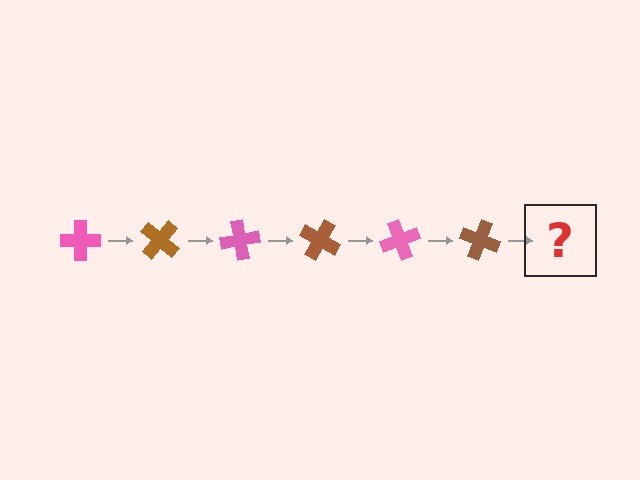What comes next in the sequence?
The next element should be a pink cross, rotated 240 degrees from the start.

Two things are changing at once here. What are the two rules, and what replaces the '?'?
The two rules are that it rotates 40 degrees each step and the color cycles through pink and brown. The '?' should be a pink cross, rotated 240 degrees from the start.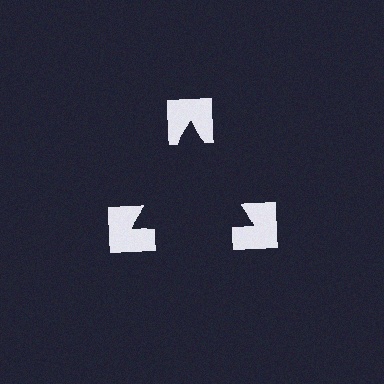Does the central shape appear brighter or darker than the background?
It typically appears slightly darker than the background, even though no actual brightness change is drawn.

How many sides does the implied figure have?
3 sides.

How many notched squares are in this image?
There are 3 — one at each vertex of the illusory triangle.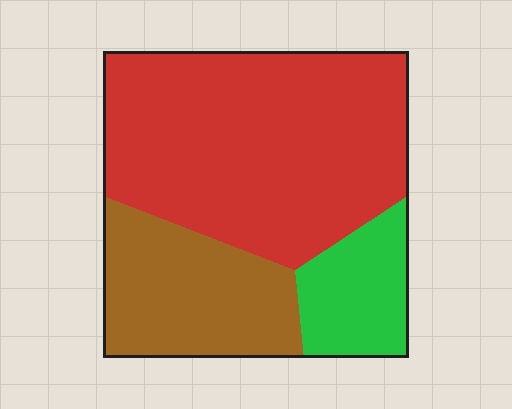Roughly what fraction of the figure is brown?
Brown takes up between a quarter and a half of the figure.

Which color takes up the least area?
Green, at roughly 15%.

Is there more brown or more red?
Red.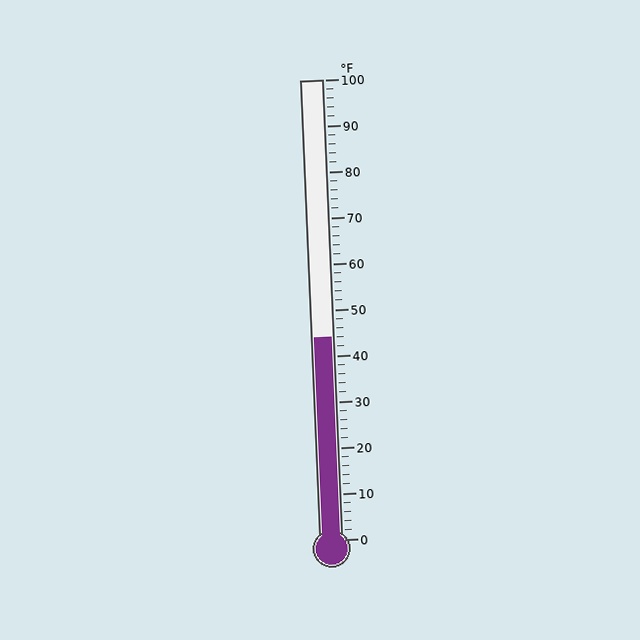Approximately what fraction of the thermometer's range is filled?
The thermometer is filled to approximately 45% of its range.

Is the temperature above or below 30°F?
The temperature is above 30°F.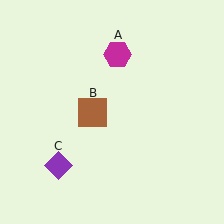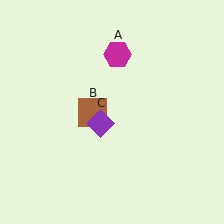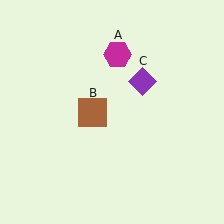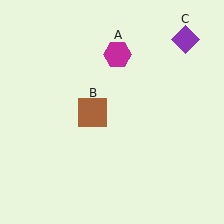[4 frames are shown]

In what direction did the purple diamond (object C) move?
The purple diamond (object C) moved up and to the right.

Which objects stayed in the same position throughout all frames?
Magenta hexagon (object A) and brown square (object B) remained stationary.